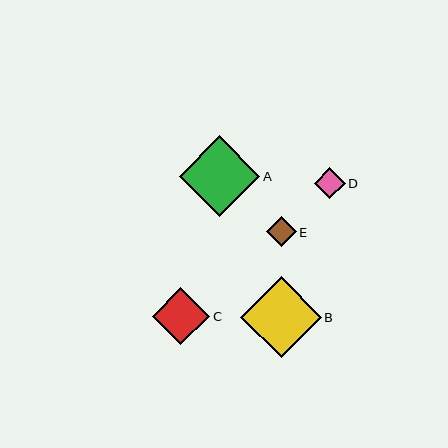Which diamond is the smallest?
Diamond E is the smallest with a size of approximately 30 pixels.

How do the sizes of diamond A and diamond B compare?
Diamond A and diamond B are approximately the same size.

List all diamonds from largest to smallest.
From largest to smallest: A, B, C, D, E.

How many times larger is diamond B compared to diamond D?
Diamond B is approximately 2.6 times the size of diamond D.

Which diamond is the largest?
Diamond A is the largest with a size of approximately 81 pixels.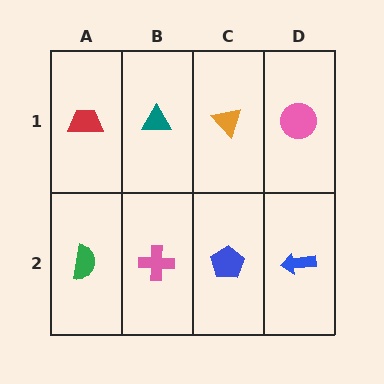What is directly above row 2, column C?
An orange triangle.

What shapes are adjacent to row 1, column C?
A blue pentagon (row 2, column C), a teal triangle (row 1, column B), a pink circle (row 1, column D).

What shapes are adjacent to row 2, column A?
A red trapezoid (row 1, column A), a pink cross (row 2, column B).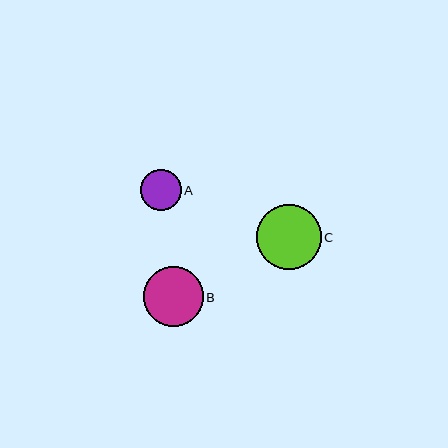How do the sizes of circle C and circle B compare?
Circle C and circle B are approximately the same size.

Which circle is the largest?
Circle C is the largest with a size of approximately 65 pixels.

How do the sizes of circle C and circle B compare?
Circle C and circle B are approximately the same size.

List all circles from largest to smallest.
From largest to smallest: C, B, A.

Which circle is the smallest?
Circle A is the smallest with a size of approximately 41 pixels.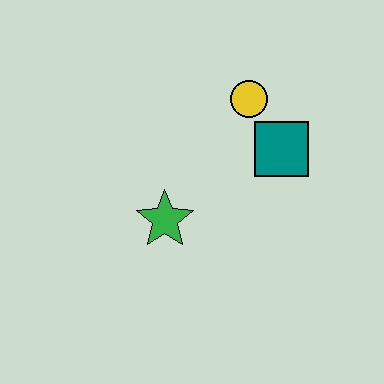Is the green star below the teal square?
Yes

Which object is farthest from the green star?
The yellow circle is farthest from the green star.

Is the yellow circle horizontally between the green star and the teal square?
Yes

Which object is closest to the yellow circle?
The teal square is closest to the yellow circle.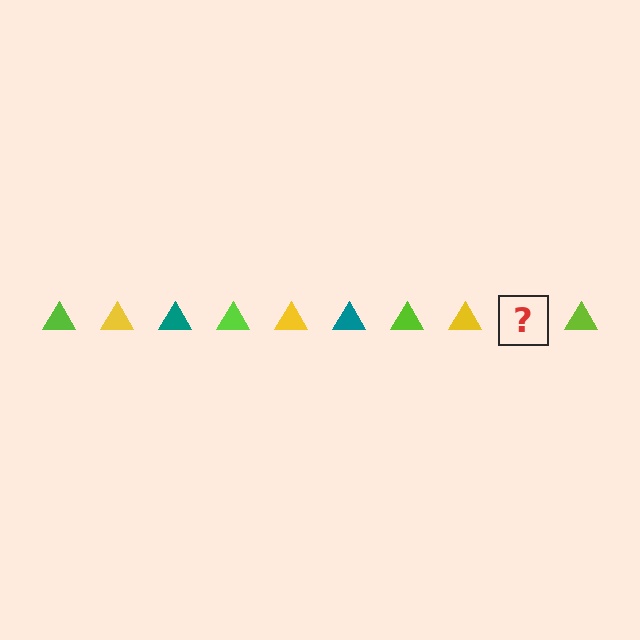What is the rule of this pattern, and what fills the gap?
The rule is that the pattern cycles through lime, yellow, teal triangles. The gap should be filled with a teal triangle.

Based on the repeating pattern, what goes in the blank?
The blank should be a teal triangle.